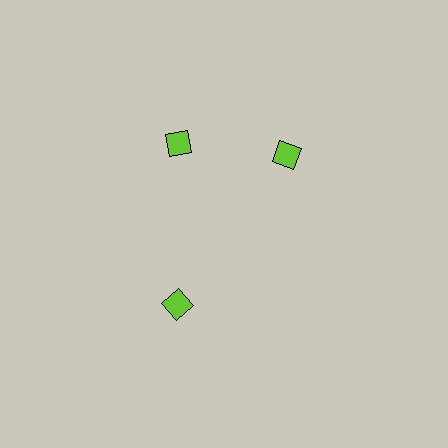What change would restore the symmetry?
The symmetry would be restored by rotating it back into even spacing with its neighbors so that all 3 diamonds sit at equal angles and equal distance from the center.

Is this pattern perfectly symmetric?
No. The 3 lime diamonds are arranged in a ring, but one element near the 3 o'clock position is rotated out of alignment along the ring, breaking the 3-fold rotational symmetry.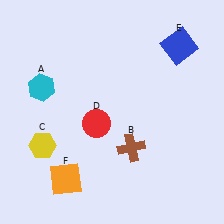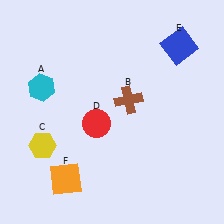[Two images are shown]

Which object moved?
The brown cross (B) moved up.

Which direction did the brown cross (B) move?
The brown cross (B) moved up.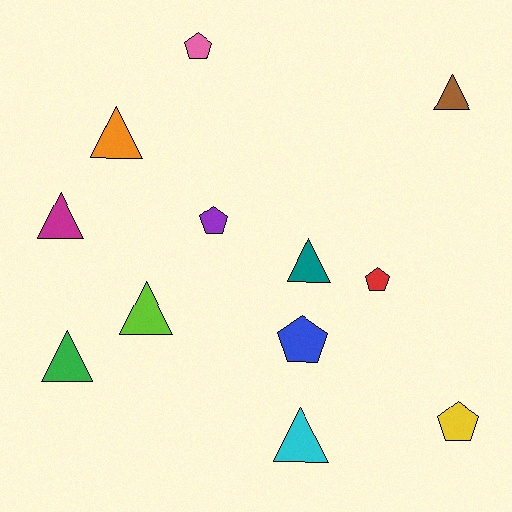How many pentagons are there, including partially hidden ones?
There are 5 pentagons.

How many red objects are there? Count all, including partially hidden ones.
There is 1 red object.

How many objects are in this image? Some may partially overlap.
There are 12 objects.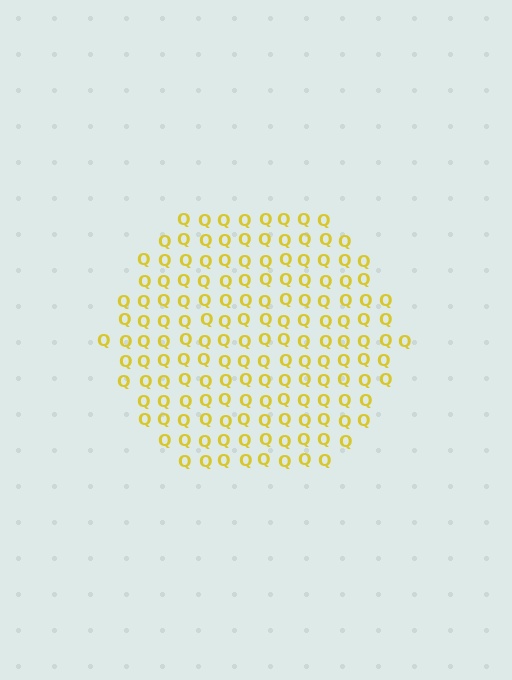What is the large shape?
The large shape is a hexagon.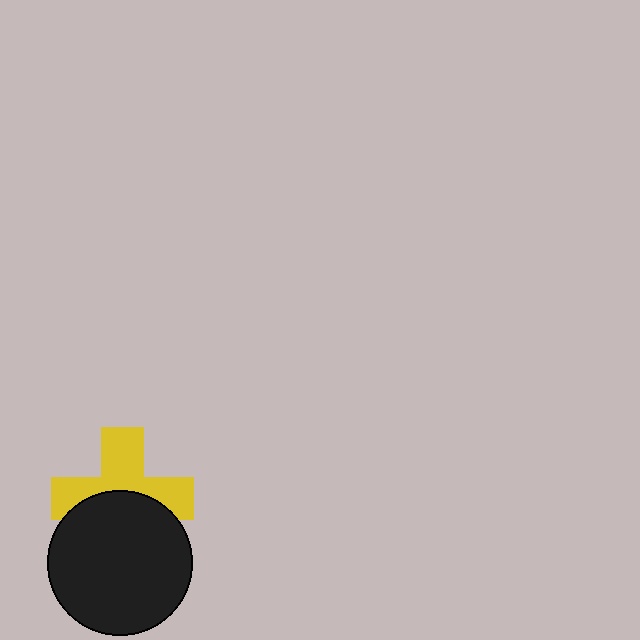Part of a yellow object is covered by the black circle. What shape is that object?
It is a cross.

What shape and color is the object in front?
The object in front is a black circle.